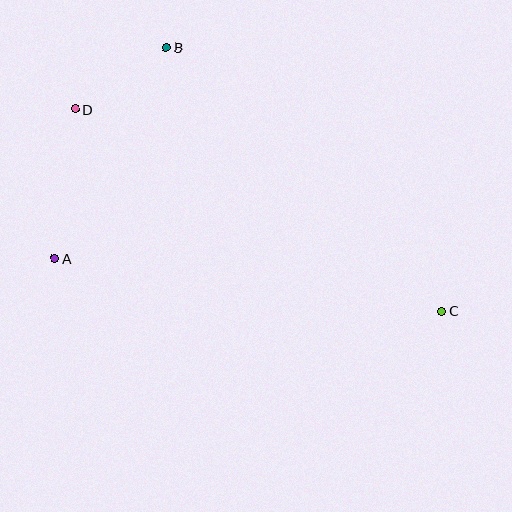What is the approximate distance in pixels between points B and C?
The distance between B and C is approximately 381 pixels.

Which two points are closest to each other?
Points B and D are closest to each other.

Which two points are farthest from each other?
Points C and D are farthest from each other.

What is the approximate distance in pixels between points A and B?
The distance between A and B is approximately 239 pixels.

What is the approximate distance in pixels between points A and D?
The distance between A and D is approximately 151 pixels.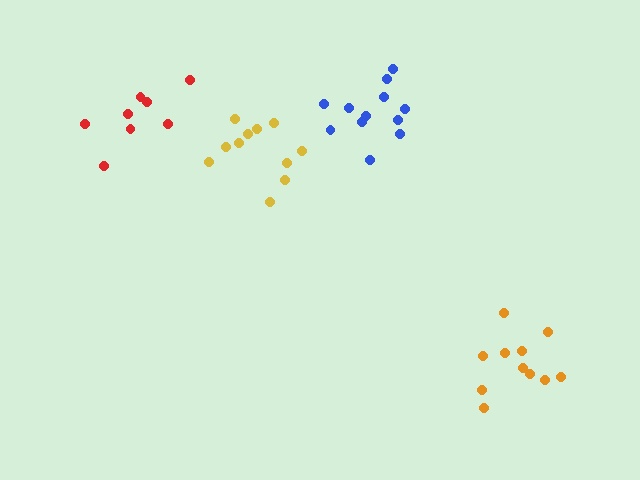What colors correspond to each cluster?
The clusters are colored: orange, yellow, red, blue.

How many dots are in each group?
Group 1: 11 dots, Group 2: 11 dots, Group 3: 8 dots, Group 4: 12 dots (42 total).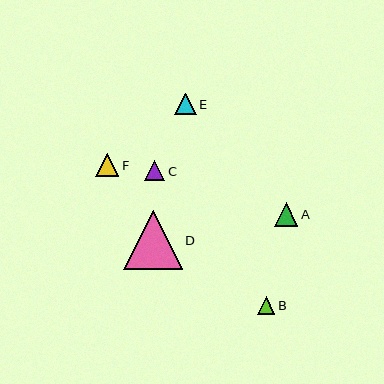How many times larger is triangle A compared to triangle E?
Triangle A is approximately 1.1 times the size of triangle E.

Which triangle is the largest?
Triangle D is the largest with a size of approximately 58 pixels.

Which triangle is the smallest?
Triangle B is the smallest with a size of approximately 17 pixels.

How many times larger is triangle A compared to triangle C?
Triangle A is approximately 1.2 times the size of triangle C.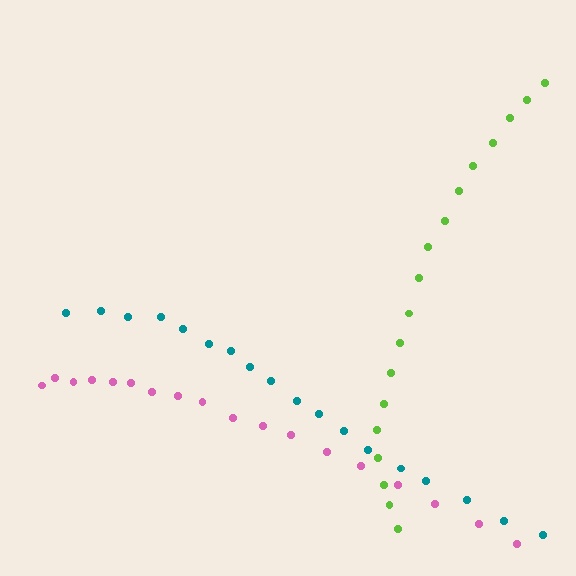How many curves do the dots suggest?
There are 3 distinct paths.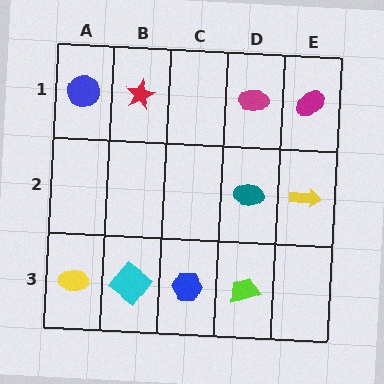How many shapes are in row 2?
2 shapes.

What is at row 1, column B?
A red star.